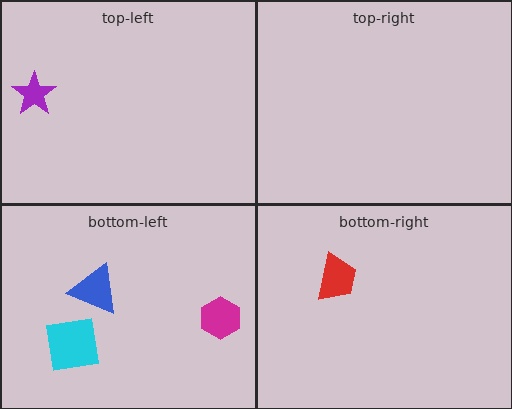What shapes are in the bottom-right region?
The red trapezoid.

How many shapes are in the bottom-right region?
1.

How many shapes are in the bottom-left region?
3.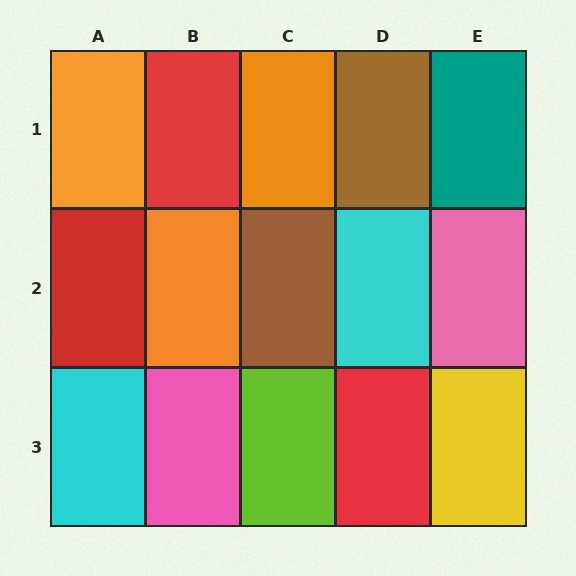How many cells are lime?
1 cell is lime.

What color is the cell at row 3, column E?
Yellow.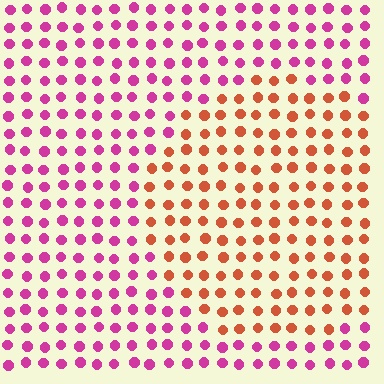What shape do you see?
I see a circle.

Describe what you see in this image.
The image is filled with small magenta elements in a uniform arrangement. A circle-shaped region is visible where the elements are tinted to a slightly different hue, forming a subtle color boundary.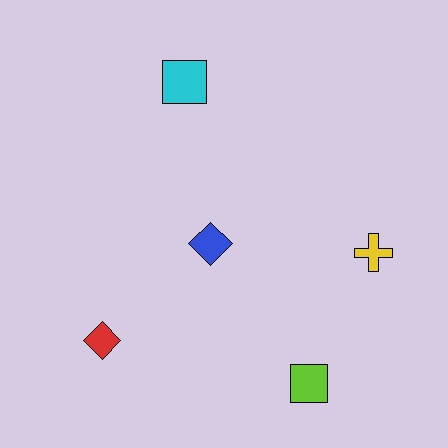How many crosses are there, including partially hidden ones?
There is 1 cross.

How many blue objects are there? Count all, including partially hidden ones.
There is 1 blue object.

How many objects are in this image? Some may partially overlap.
There are 5 objects.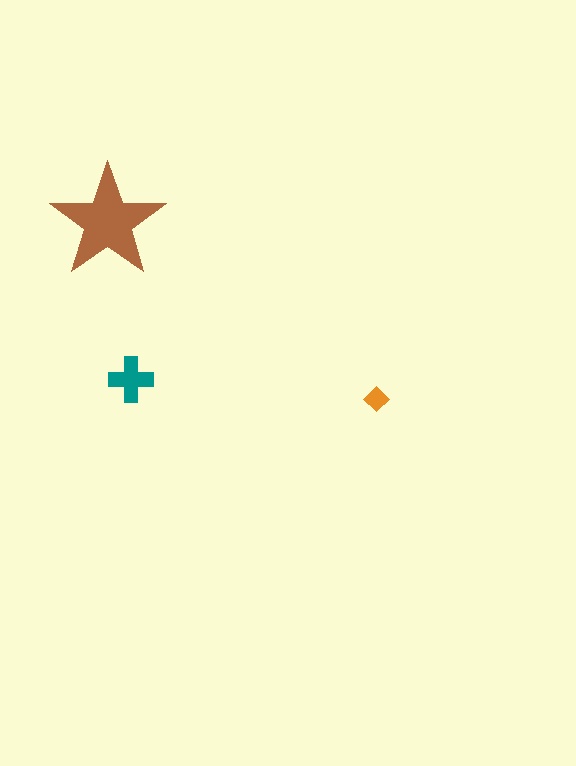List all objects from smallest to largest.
The orange diamond, the teal cross, the brown star.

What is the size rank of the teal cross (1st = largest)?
2nd.